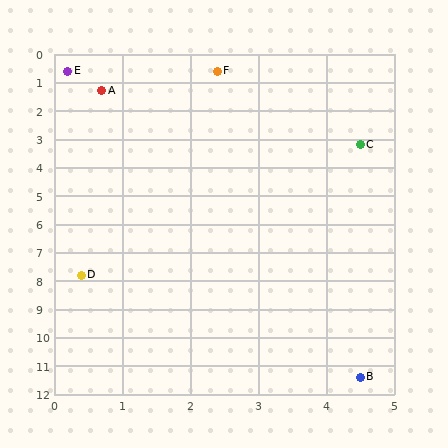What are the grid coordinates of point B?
Point B is at approximately (4.5, 11.4).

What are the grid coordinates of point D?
Point D is at approximately (0.4, 7.8).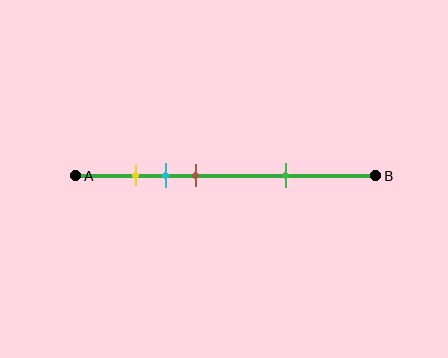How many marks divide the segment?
There are 4 marks dividing the segment.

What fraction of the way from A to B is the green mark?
The green mark is approximately 70% (0.7) of the way from A to B.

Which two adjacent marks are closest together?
The yellow and cyan marks are the closest adjacent pair.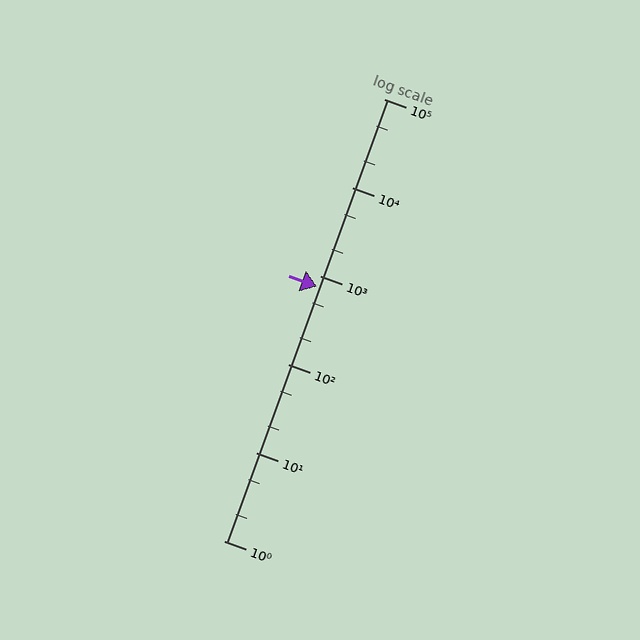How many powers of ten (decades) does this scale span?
The scale spans 5 decades, from 1 to 100000.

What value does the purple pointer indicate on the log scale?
The pointer indicates approximately 750.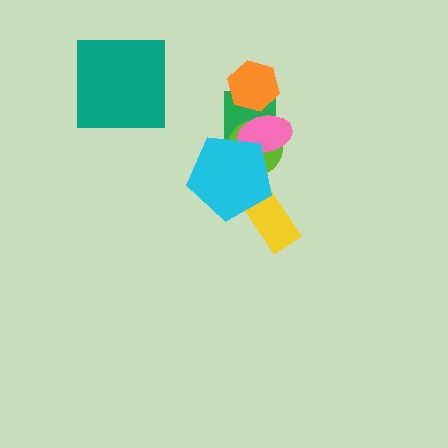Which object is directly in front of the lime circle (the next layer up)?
The pink ellipse is directly in front of the lime circle.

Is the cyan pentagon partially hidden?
No, no other shape covers it.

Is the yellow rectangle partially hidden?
Yes, it is partially covered by another shape.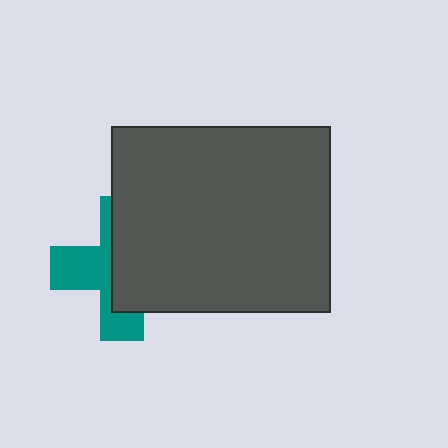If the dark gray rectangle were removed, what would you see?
You would see the complete teal cross.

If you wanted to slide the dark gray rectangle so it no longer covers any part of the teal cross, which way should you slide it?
Slide it right — that is the most direct way to separate the two shapes.